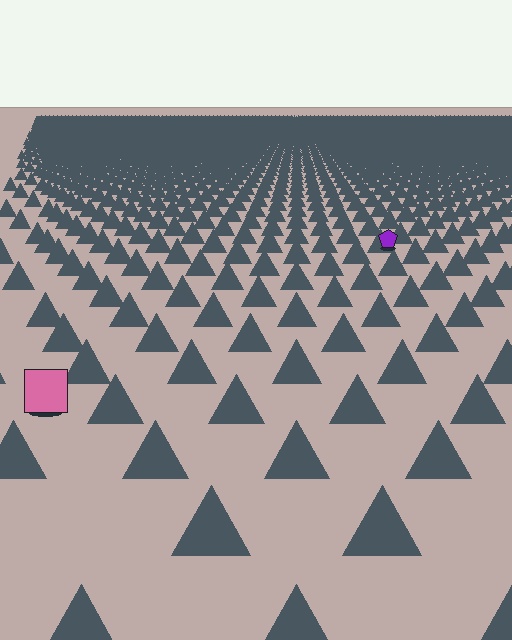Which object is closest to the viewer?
The pink square is closest. The texture marks near it are larger and more spread out.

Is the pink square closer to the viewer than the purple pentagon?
Yes. The pink square is closer — you can tell from the texture gradient: the ground texture is coarser near it.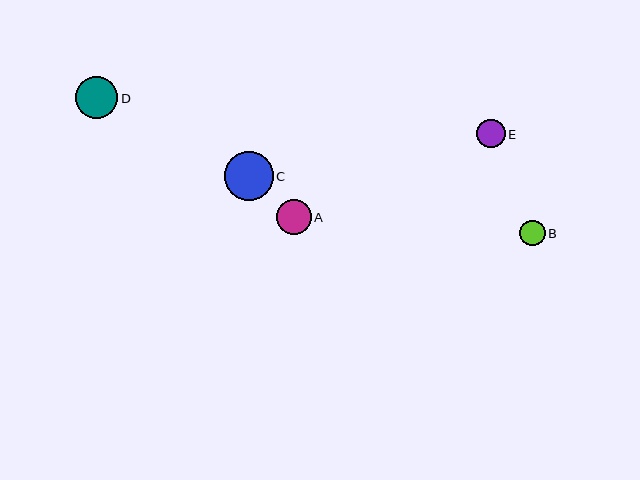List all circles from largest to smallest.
From largest to smallest: C, D, A, E, B.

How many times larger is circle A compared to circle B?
Circle A is approximately 1.3 times the size of circle B.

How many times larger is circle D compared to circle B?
Circle D is approximately 1.6 times the size of circle B.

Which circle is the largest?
Circle C is the largest with a size of approximately 49 pixels.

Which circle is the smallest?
Circle B is the smallest with a size of approximately 26 pixels.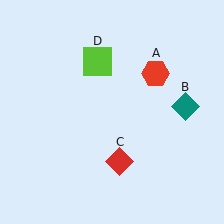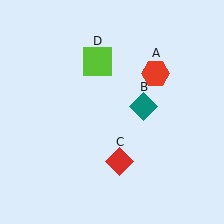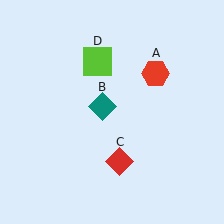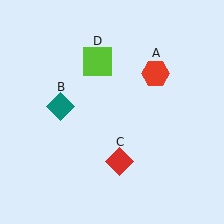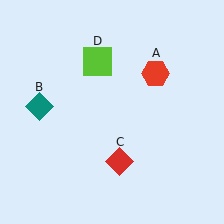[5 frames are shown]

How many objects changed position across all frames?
1 object changed position: teal diamond (object B).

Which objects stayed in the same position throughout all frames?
Red hexagon (object A) and red diamond (object C) and lime square (object D) remained stationary.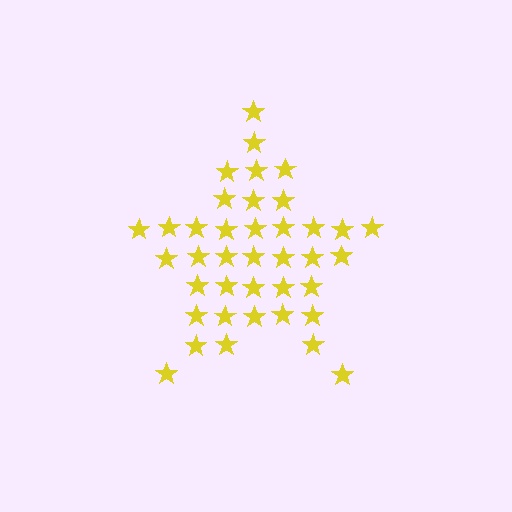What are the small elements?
The small elements are stars.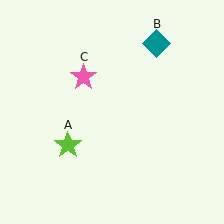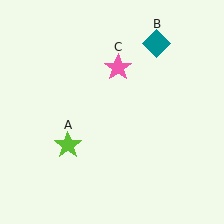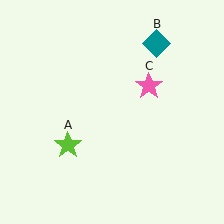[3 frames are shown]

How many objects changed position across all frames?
1 object changed position: pink star (object C).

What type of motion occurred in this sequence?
The pink star (object C) rotated clockwise around the center of the scene.